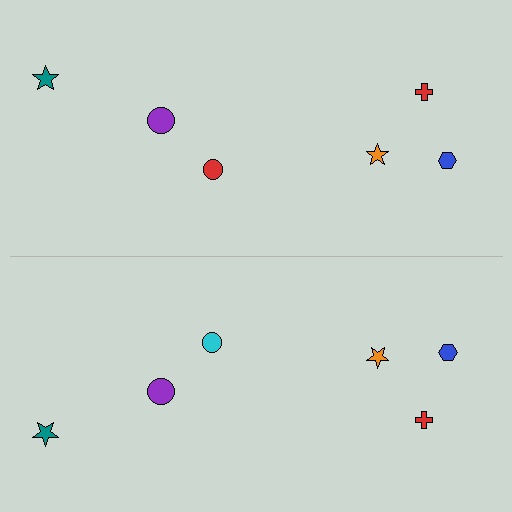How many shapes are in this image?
There are 12 shapes in this image.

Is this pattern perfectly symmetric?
No, the pattern is not perfectly symmetric. The cyan circle on the bottom side breaks the symmetry — its mirror counterpart is red.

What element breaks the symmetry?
The cyan circle on the bottom side breaks the symmetry — its mirror counterpart is red.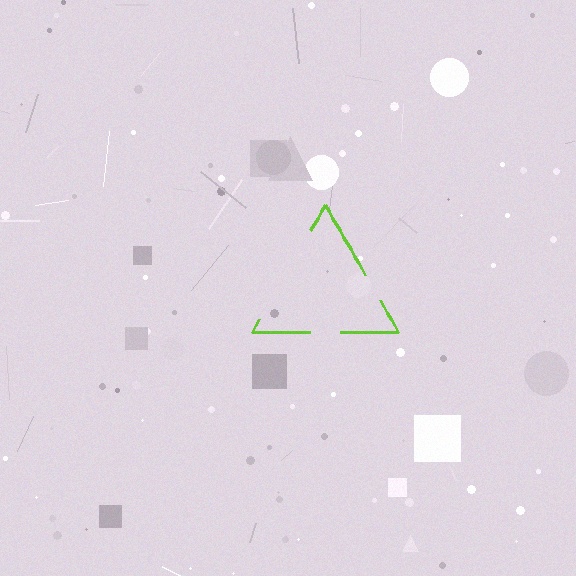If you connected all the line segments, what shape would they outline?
They would outline a triangle.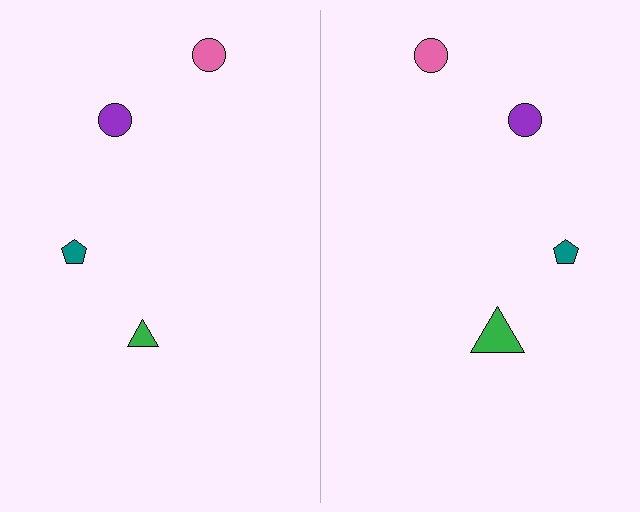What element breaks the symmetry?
The green triangle on the right side has a different size than its mirror counterpart.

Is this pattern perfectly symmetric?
No, the pattern is not perfectly symmetric. The green triangle on the right side has a different size than its mirror counterpart.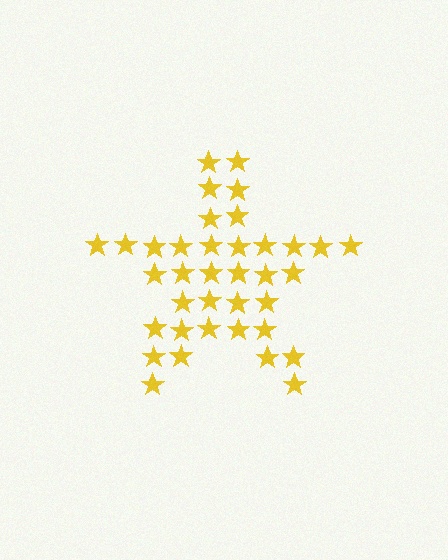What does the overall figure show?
The overall figure shows a star.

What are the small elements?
The small elements are stars.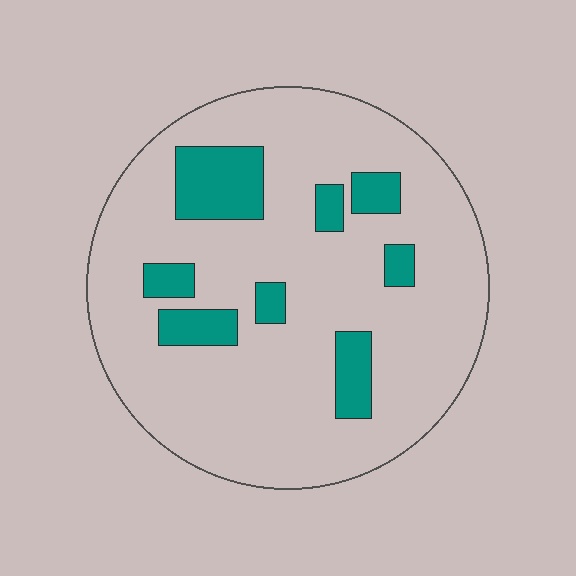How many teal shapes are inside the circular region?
8.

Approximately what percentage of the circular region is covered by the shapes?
Approximately 15%.